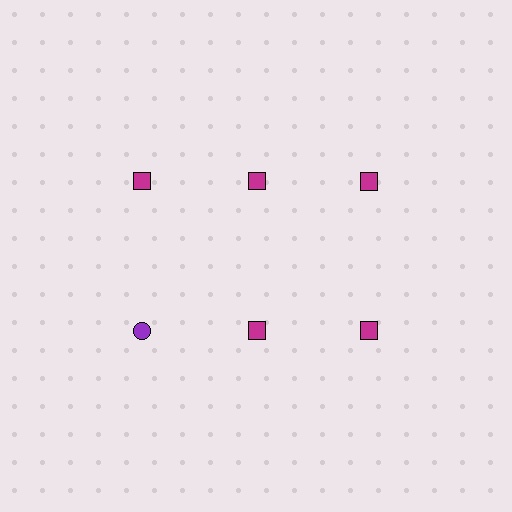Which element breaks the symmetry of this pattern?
The purple circle in the second row, leftmost column breaks the symmetry. All other shapes are magenta squares.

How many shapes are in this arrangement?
There are 6 shapes arranged in a grid pattern.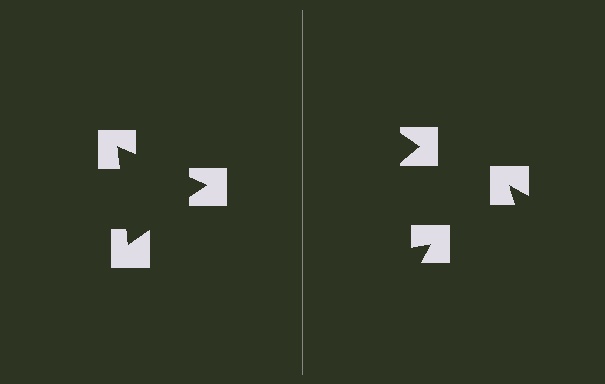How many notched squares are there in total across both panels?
6 — 3 on each side.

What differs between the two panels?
The notched squares are positioned identically on both sides; only the wedge orientations differ. On the left they align to a triangle; on the right they are misaligned.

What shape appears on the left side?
An illusory triangle.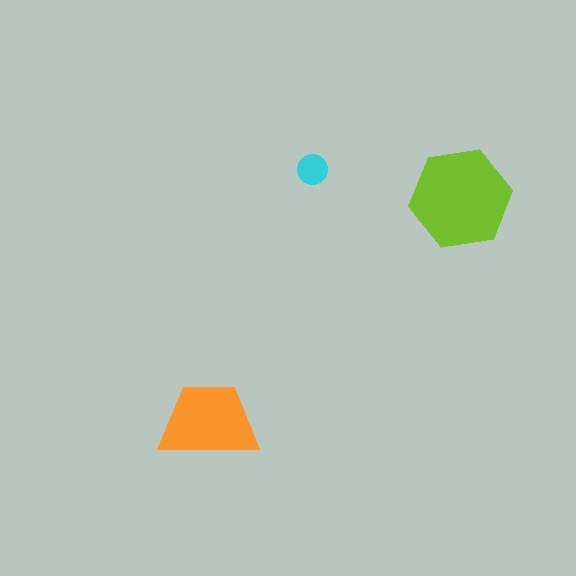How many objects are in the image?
There are 3 objects in the image.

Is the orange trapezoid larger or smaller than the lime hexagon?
Smaller.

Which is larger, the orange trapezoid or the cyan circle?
The orange trapezoid.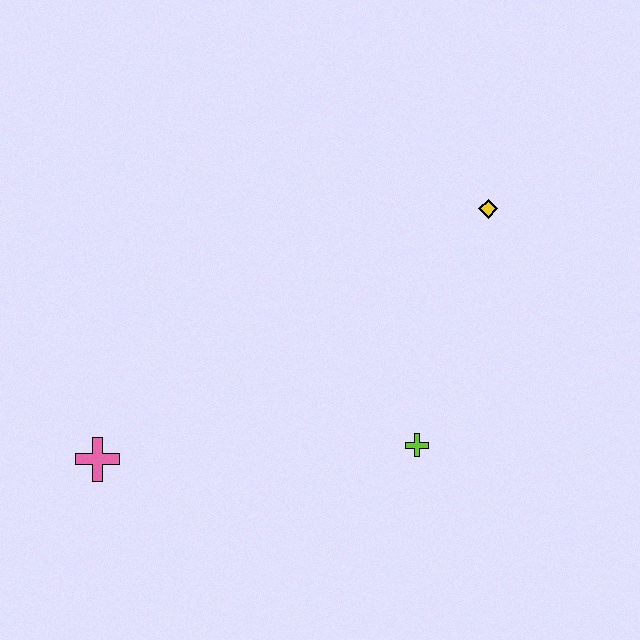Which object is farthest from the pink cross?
The yellow diamond is farthest from the pink cross.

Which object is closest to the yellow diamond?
The lime cross is closest to the yellow diamond.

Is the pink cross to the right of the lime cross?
No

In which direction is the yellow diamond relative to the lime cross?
The yellow diamond is above the lime cross.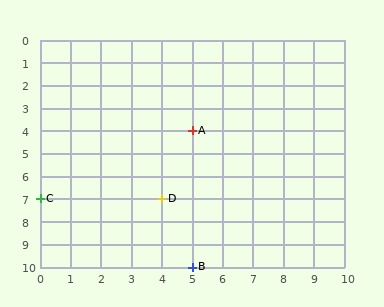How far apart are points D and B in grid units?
Points D and B are 1 column and 3 rows apart (about 3.2 grid units diagonally).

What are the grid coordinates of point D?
Point D is at grid coordinates (4, 7).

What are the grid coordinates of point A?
Point A is at grid coordinates (5, 4).